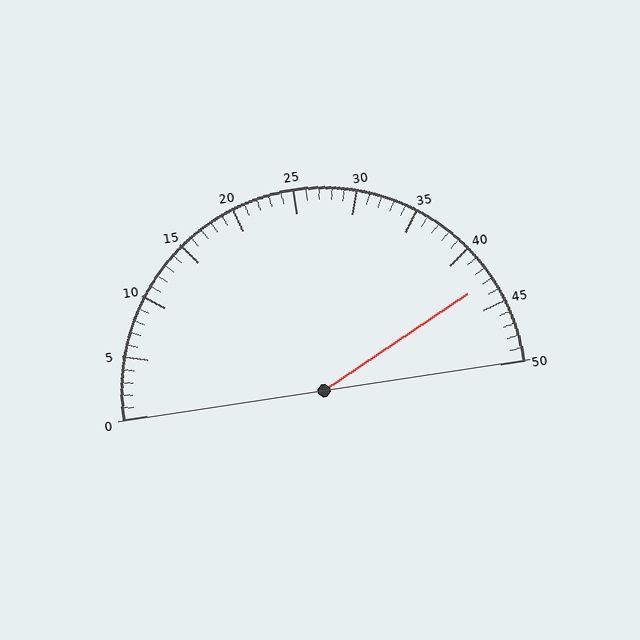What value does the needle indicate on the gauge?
The needle indicates approximately 43.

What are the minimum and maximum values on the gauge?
The gauge ranges from 0 to 50.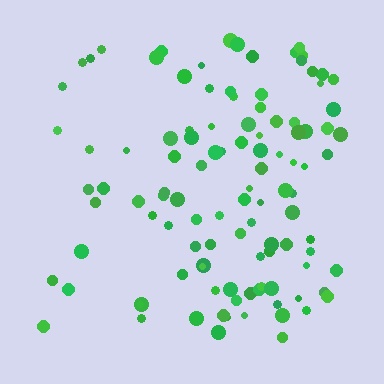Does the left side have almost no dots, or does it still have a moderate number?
Still a moderate number, just noticeably fewer than the right.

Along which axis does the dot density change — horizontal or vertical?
Horizontal.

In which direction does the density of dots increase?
From left to right, with the right side densest.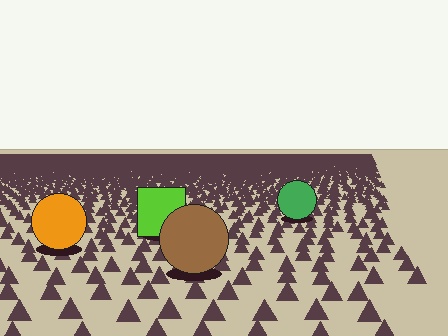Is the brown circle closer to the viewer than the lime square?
Yes. The brown circle is closer — you can tell from the texture gradient: the ground texture is coarser near it.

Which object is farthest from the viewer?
The green circle is farthest from the viewer. It appears smaller and the ground texture around it is denser.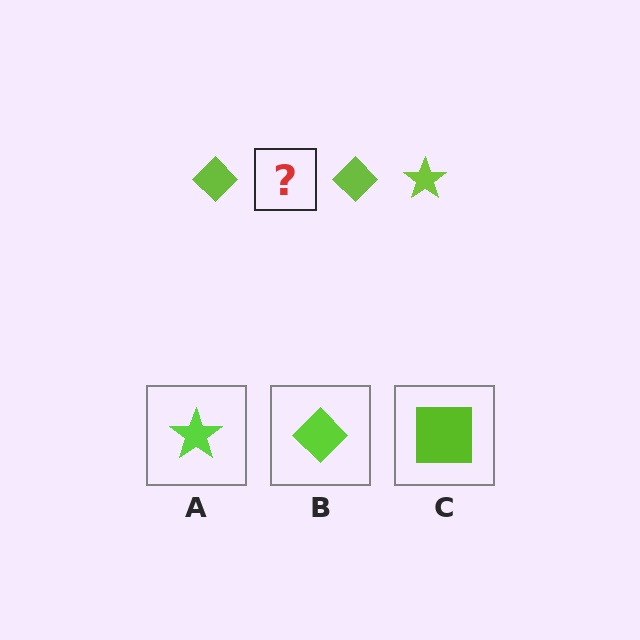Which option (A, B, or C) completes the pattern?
A.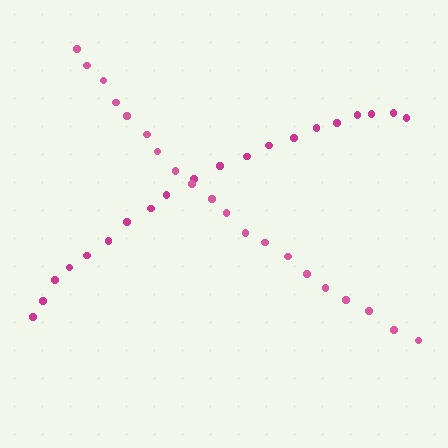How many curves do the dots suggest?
There are 2 distinct paths.